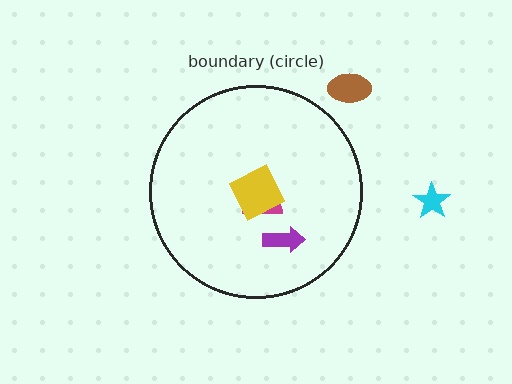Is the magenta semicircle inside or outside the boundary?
Inside.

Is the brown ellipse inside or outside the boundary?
Outside.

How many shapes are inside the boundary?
3 inside, 2 outside.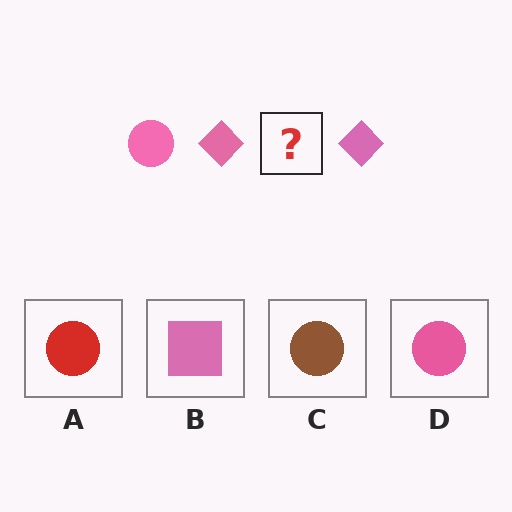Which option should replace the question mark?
Option D.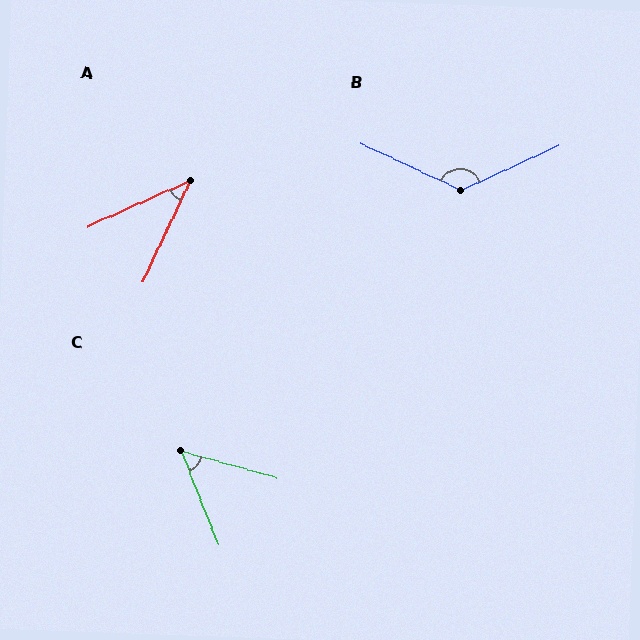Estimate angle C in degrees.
Approximately 53 degrees.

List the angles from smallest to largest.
A (41°), C (53°), B (130°).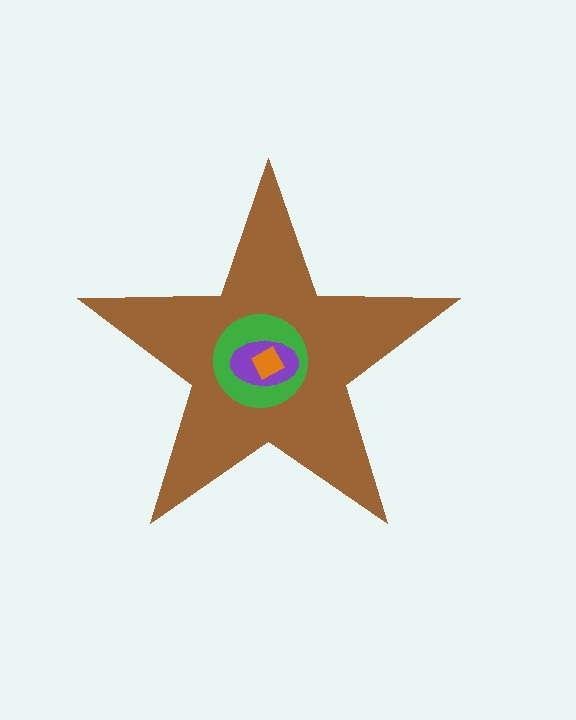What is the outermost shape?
The brown star.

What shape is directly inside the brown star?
The green circle.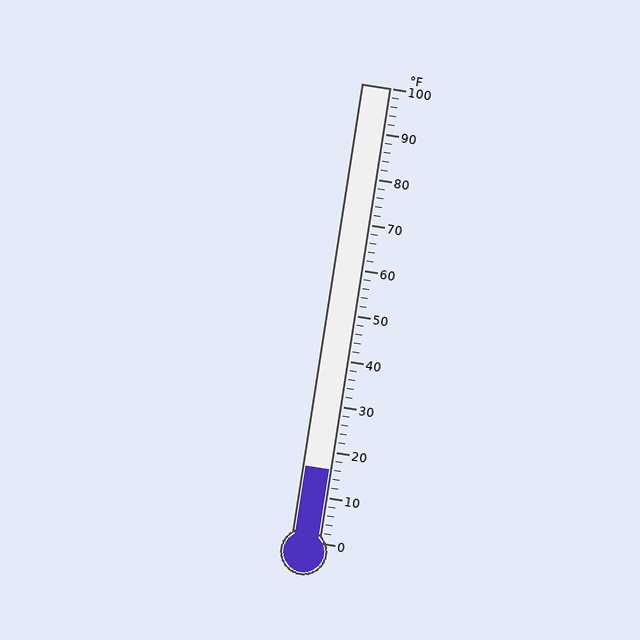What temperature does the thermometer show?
The thermometer shows approximately 16°F.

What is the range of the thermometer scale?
The thermometer scale ranges from 0°F to 100°F.